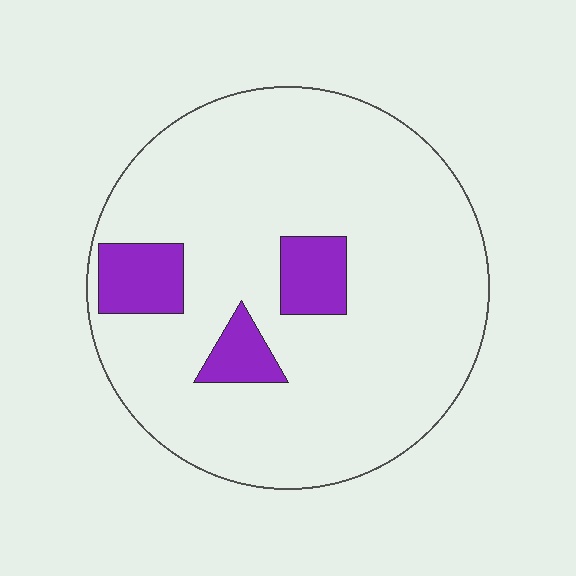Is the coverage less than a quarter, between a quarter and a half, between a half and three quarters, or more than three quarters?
Less than a quarter.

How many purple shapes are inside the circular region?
3.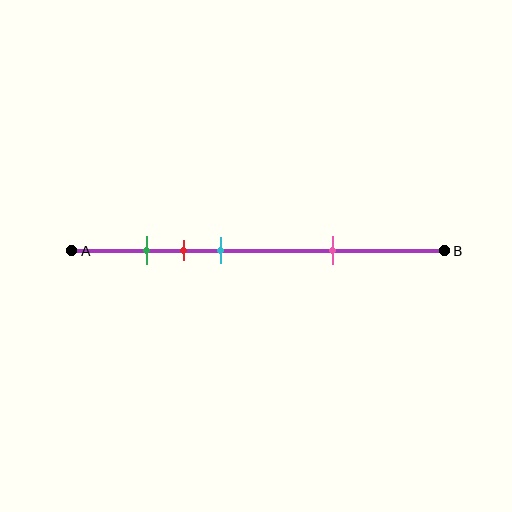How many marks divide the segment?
There are 4 marks dividing the segment.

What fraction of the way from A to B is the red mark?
The red mark is approximately 30% (0.3) of the way from A to B.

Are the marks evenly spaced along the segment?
No, the marks are not evenly spaced.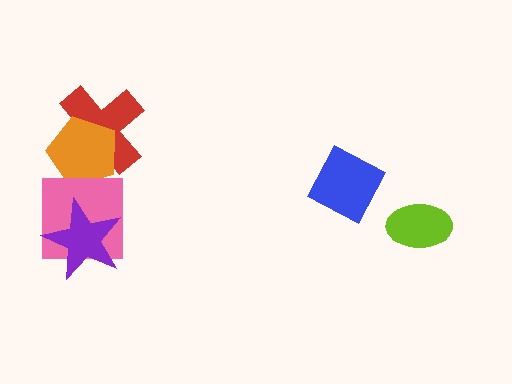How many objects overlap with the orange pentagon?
2 objects overlap with the orange pentagon.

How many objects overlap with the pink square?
2 objects overlap with the pink square.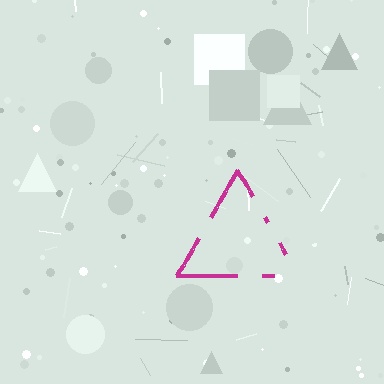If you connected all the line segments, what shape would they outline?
They would outline a triangle.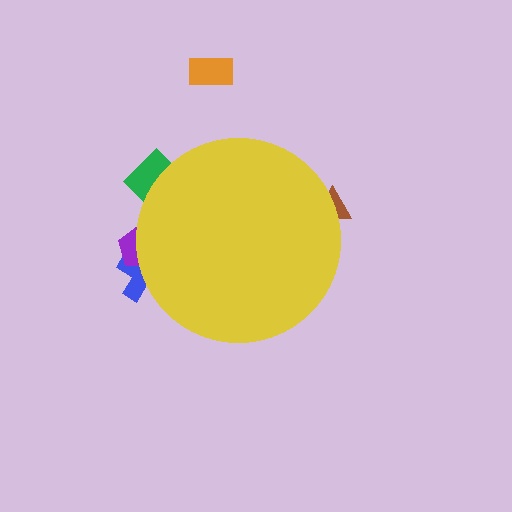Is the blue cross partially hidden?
Yes, the blue cross is partially hidden behind the yellow circle.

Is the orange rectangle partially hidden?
No, the orange rectangle is fully visible.